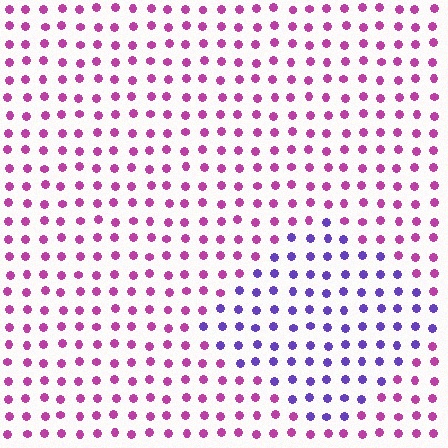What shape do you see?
I see a diamond.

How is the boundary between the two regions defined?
The boundary is defined purely by a slight shift in hue (about 52 degrees). Spacing, size, and orientation are identical on both sides.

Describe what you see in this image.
The image is filled with small magenta elements in a uniform arrangement. A diamond-shaped region is visible where the elements are tinted to a slightly different hue, forming a subtle color boundary.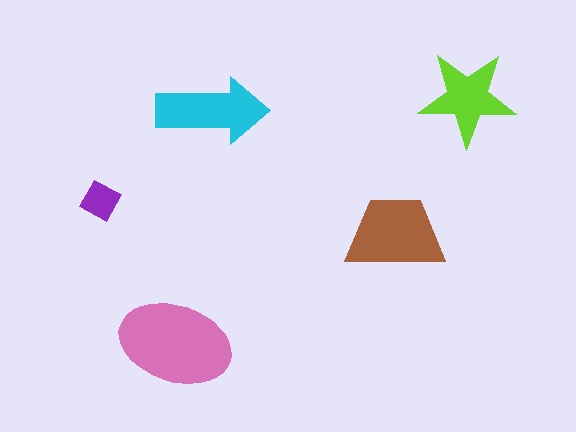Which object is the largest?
The pink ellipse.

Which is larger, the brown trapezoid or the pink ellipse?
The pink ellipse.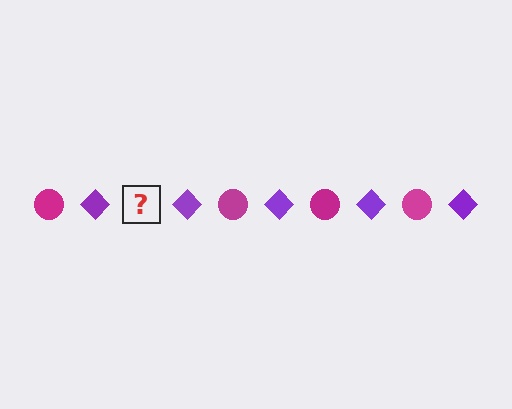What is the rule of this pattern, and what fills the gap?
The rule is that the pattern alternates between magenta circle and purple diamond. The gap should be filled with a magenta circle.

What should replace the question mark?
The question mark should be replaced with a magenta circle.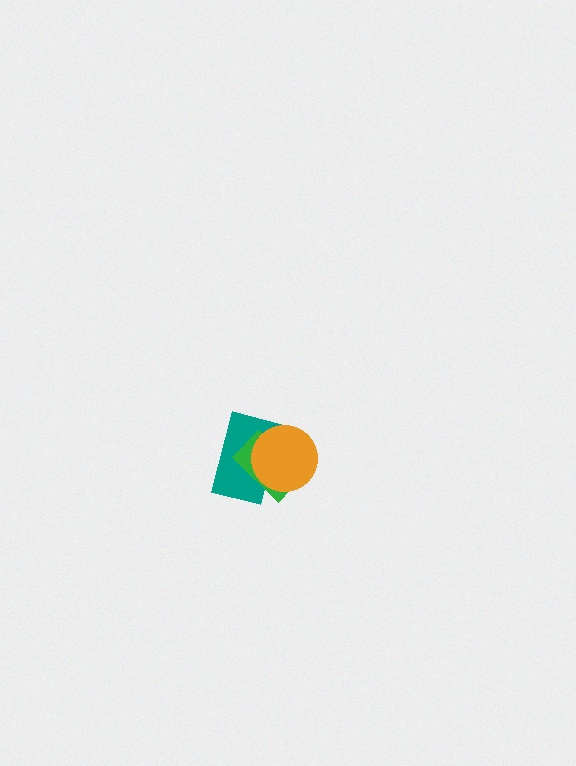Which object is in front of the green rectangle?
The orange circle is in front of the green rectangle.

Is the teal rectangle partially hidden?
Yes, it is partially covered by another shape.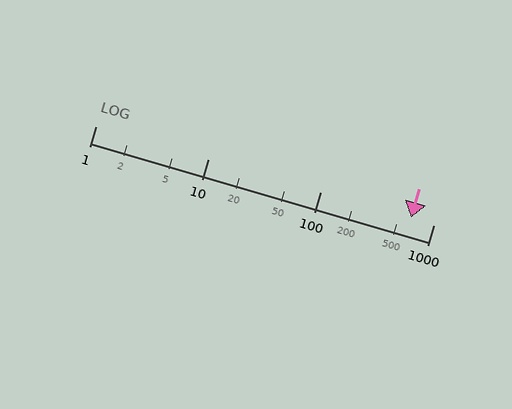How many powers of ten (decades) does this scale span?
The scale spans 3 decades, from 1 to 1000.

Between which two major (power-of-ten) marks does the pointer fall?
The pointer is between 100 and 1000.